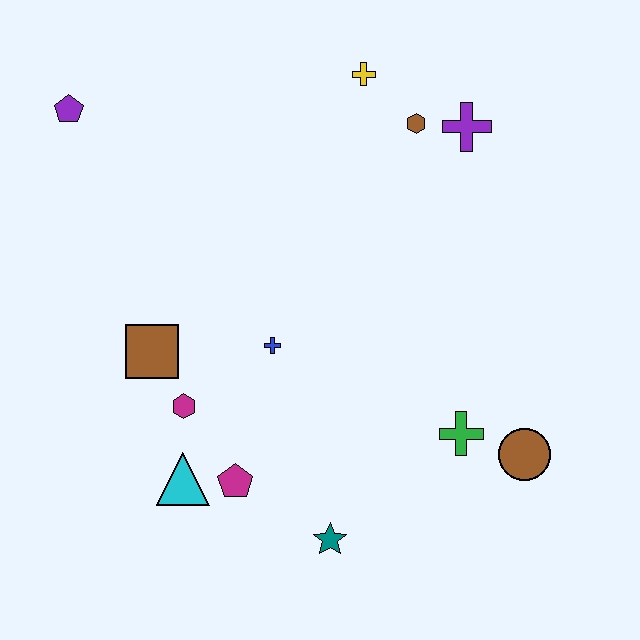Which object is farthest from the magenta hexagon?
The purple cross is farthest from the magenta hexagon.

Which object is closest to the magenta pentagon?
The cyan triangle is closest to the magenta pentagon.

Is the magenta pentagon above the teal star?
Yes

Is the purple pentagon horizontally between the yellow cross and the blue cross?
No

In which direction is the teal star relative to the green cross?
The teal star is to the left of the green cross.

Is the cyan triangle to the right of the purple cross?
No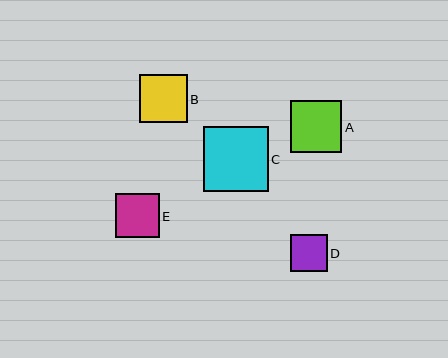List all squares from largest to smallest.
From largest to smallest: C, A, B, E, D.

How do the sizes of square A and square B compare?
Square A and square B are approximately the same size.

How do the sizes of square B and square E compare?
Square B and square E are approximately the same size.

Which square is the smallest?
Square D is the smallest with a size of approximately 37 pixels.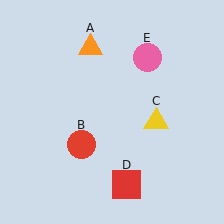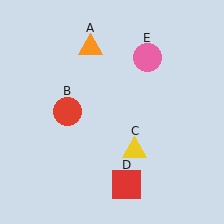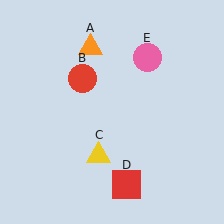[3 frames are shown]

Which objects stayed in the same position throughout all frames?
Orange triangle (object A) and red square (object D) and pink circle (object E) remained stationary.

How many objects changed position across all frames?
2 objects changed position: red circle (object B), yellow triangle (object C).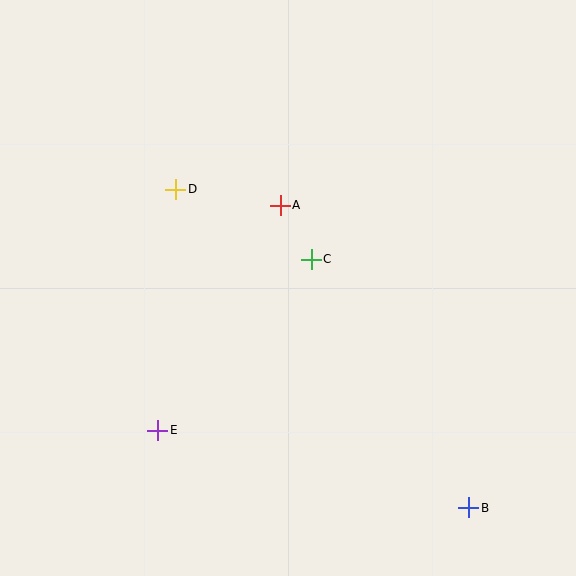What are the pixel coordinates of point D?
Point D is at (176, 189).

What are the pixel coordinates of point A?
Point A is at (280, 205).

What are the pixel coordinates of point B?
Point B is at (469, 508).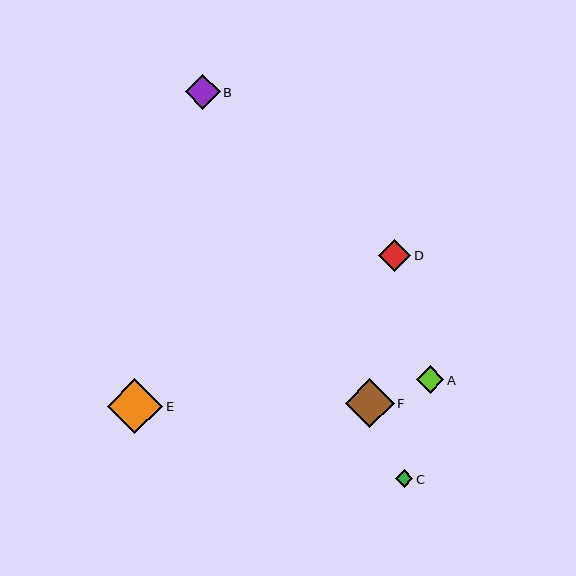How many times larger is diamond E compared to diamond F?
Diamond E is approximately 1.1 times the size of diamond F.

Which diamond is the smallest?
Diamond C is the smallest with a size of approximately 18 pixels.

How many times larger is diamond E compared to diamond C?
Diamond E is approximately 3.1 times the size of diamond C.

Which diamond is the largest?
Diamond E is the largest with a size of approximately 55 pixels.